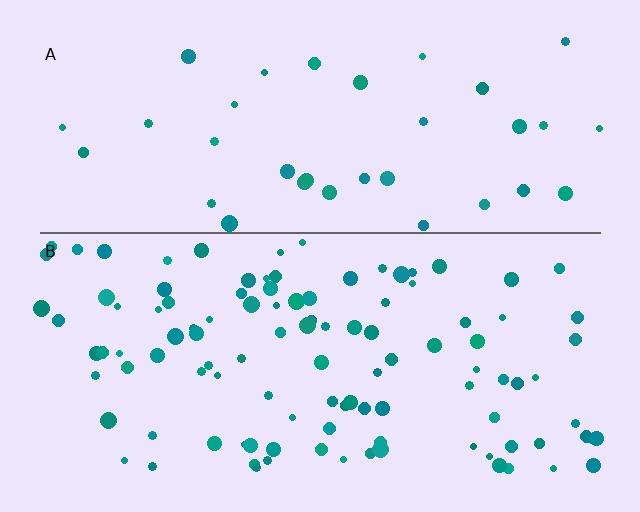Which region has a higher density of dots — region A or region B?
B (the bottom).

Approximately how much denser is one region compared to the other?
Approximately 3.0× — region B over region A.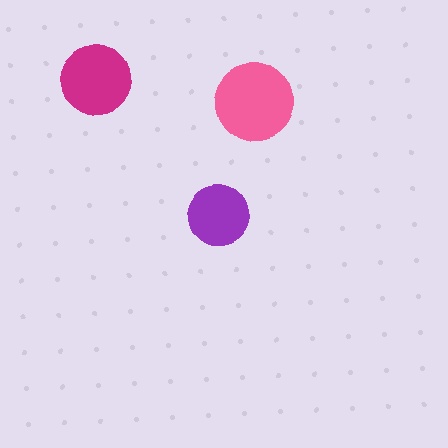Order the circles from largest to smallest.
the pink one, the magenta one, the purple one.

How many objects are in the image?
There are 3 objects in the image.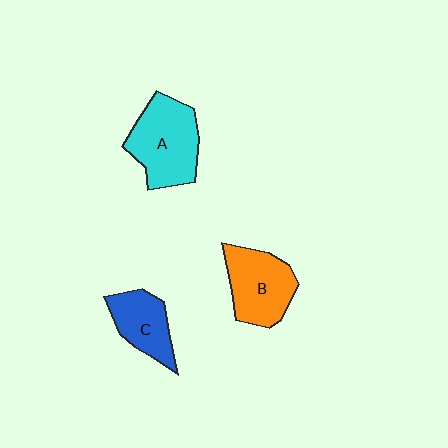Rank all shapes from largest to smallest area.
From largest to smallest: A (cyan), B (orange), C (blue).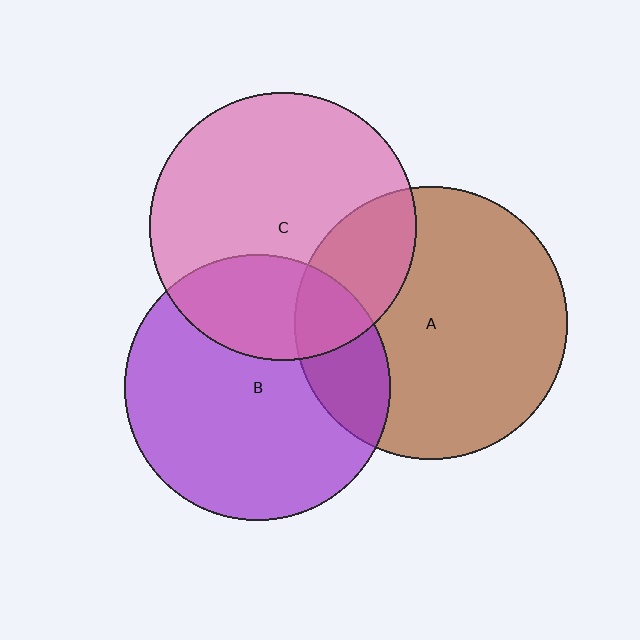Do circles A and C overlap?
Yes.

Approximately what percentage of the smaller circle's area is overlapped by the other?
Approximately 25%.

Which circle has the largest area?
Circle A (brown).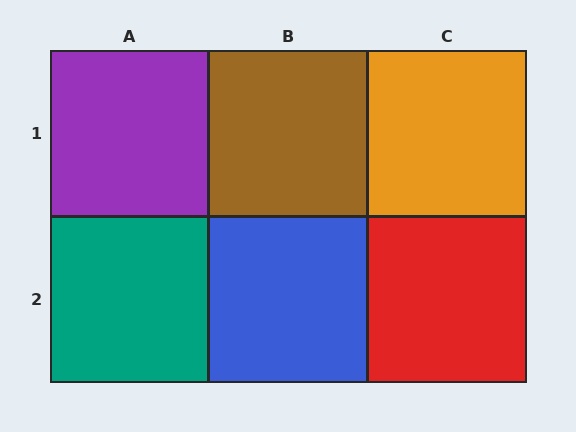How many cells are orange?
1 cell is orange.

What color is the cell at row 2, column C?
Red.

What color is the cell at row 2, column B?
Blue.